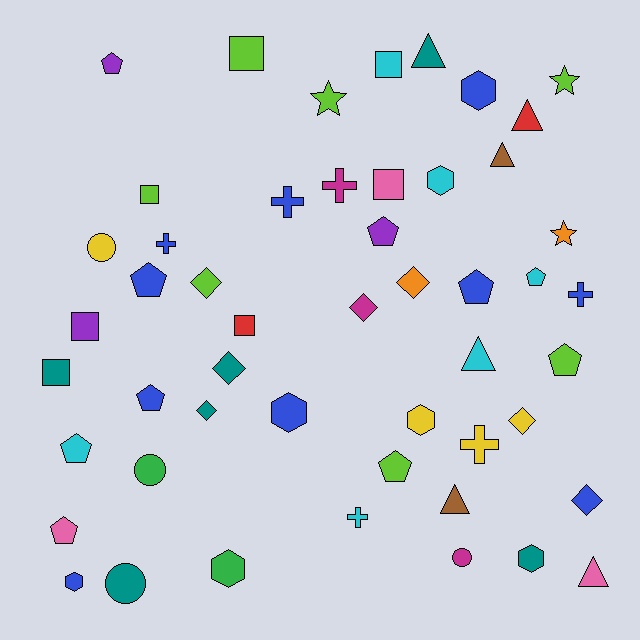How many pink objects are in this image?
There are 3 pink objects.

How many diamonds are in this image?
There are 7 diamonds.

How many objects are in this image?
There are 50 objects.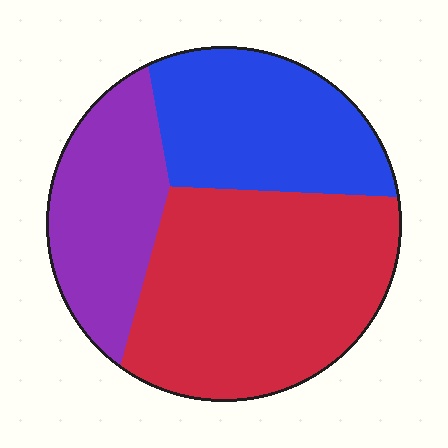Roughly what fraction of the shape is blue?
Blue takes up about one quarter (1/4) of the shape.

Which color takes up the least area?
Purple, at roughly 25%.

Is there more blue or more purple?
Blue.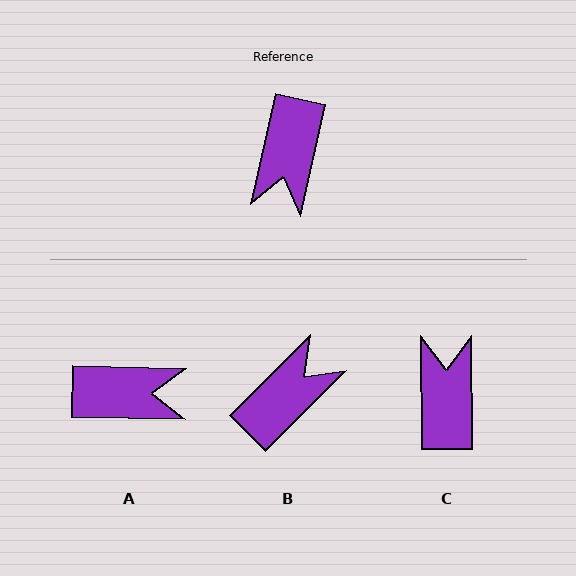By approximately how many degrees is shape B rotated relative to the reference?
Approximately 148 degrees counter-clockwise.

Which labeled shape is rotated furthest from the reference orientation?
C, about 167 degrees away.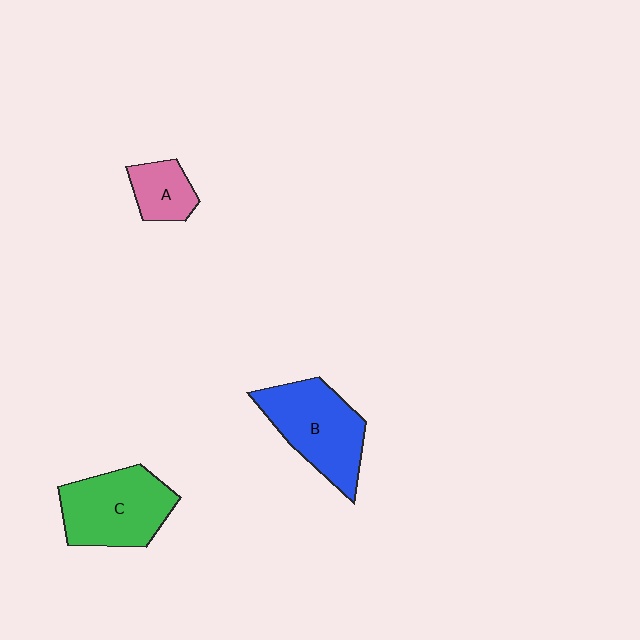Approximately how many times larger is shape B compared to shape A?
Approximately 2.3 times.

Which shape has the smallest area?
Shape A (pink).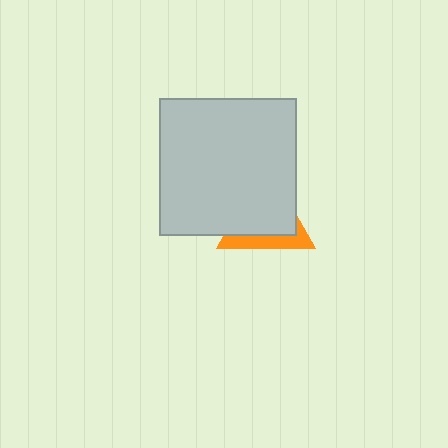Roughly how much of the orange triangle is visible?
A small part of it is visible (roughly 32%).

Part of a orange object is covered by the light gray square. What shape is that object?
It is a triangle.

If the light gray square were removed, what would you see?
You would see the complete orange triangle.